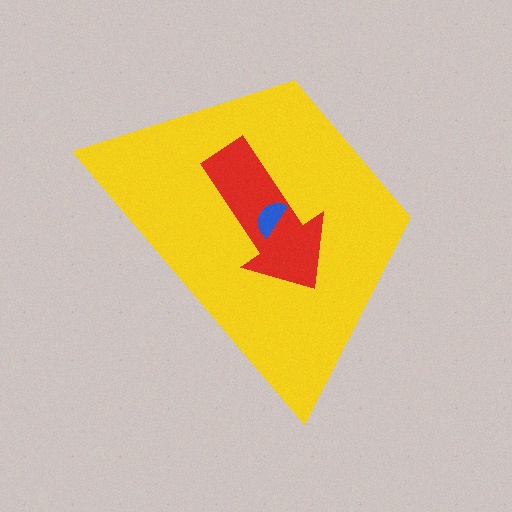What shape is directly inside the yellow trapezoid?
The red arrow.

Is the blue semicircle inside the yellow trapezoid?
Yes.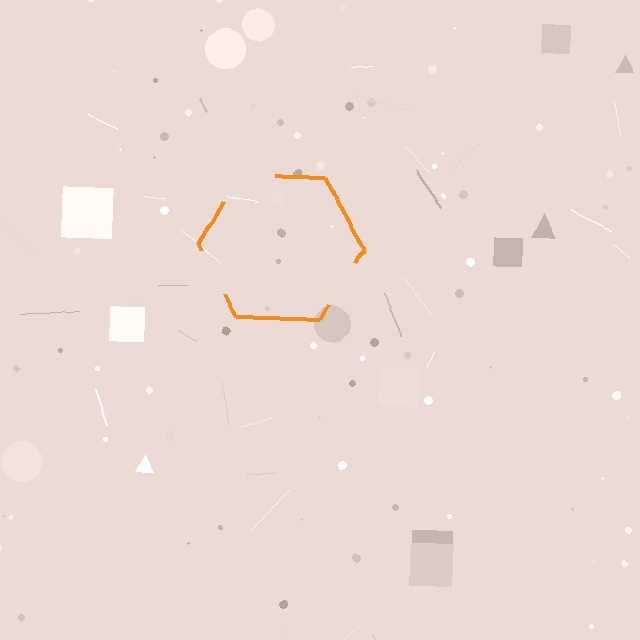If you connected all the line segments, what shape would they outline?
They would outline a hexagon.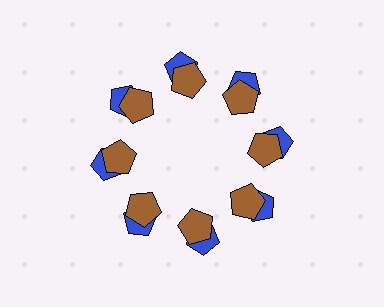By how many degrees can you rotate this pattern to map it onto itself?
The pattern maps onto itself every 45 degrees of rotation.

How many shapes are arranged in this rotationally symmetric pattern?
There are 16 shapes, arranged in 8 groups of 2.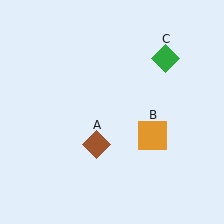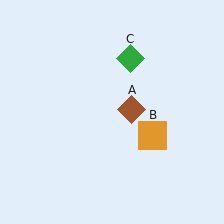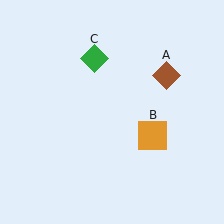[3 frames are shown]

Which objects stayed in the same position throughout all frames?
Orange square (object B) remained stationary.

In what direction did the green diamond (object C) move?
The green diamond (object C) moved left.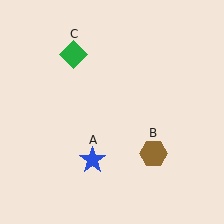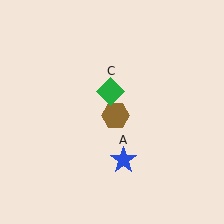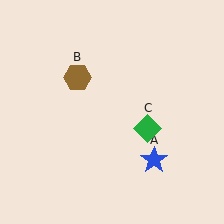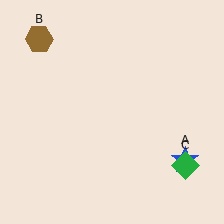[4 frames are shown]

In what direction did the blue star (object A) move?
The blue star (object A) moved right.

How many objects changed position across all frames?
3 objects changed position: blue star (object A), brown hexagon (object B), green diamond (object C).